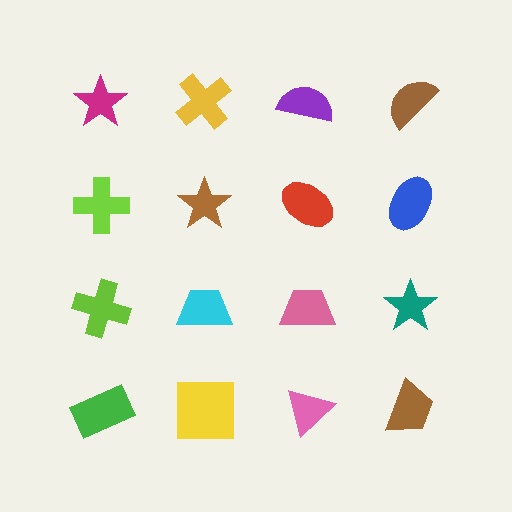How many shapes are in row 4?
4 shapes.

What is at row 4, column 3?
A pink triangle.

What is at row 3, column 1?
A lime cross.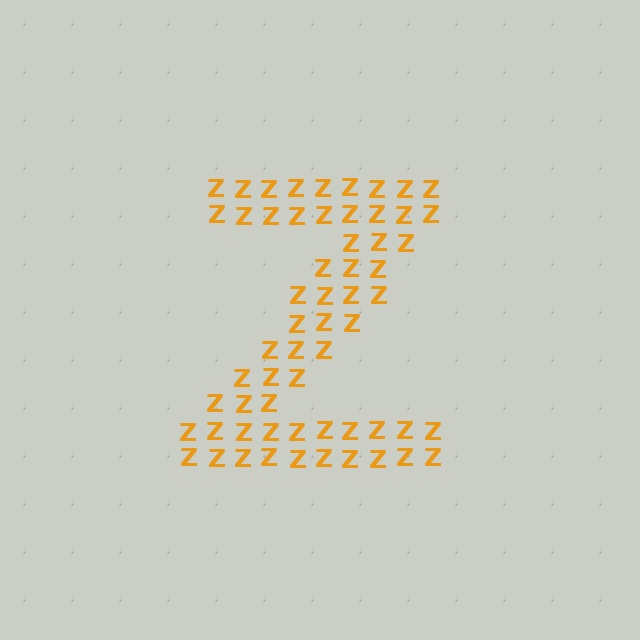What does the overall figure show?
The overall figure shows the letter Z.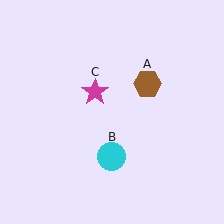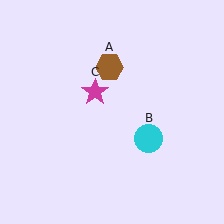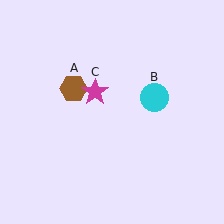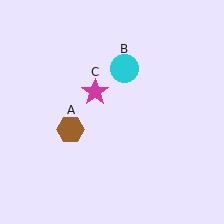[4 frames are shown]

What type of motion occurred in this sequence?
The brown hexagon (object A), cyan circle (object B) rotated counterclockwise around the center of the scene.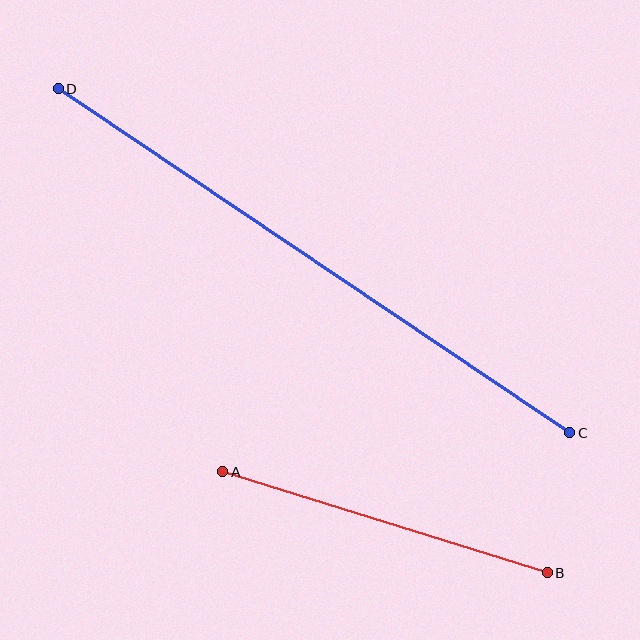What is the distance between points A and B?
The distance is approximately 340 pixels.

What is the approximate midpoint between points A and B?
The midpoint is at approximately (385, 522) pixels.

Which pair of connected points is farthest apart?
Points C and D are farthest apart.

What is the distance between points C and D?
The distance is approximately 616 pixels.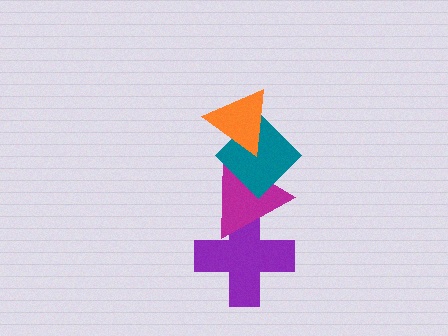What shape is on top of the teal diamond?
The orange triangle is on top of the teal diamond.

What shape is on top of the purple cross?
The magenta triangle is on top of the purple cross.